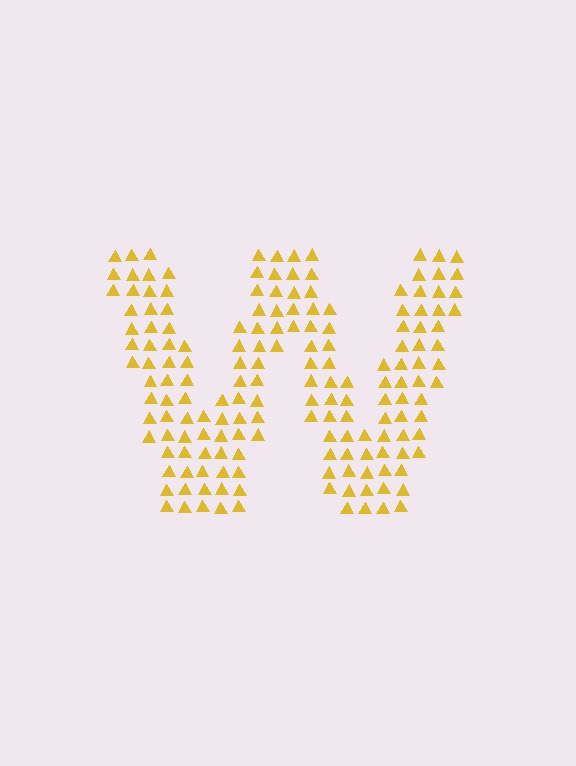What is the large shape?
The large shape is the letter W.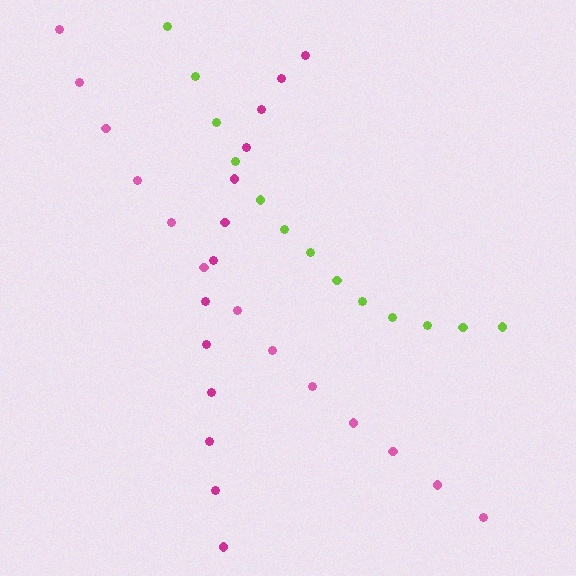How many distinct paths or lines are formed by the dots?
There are 3 distinct paths.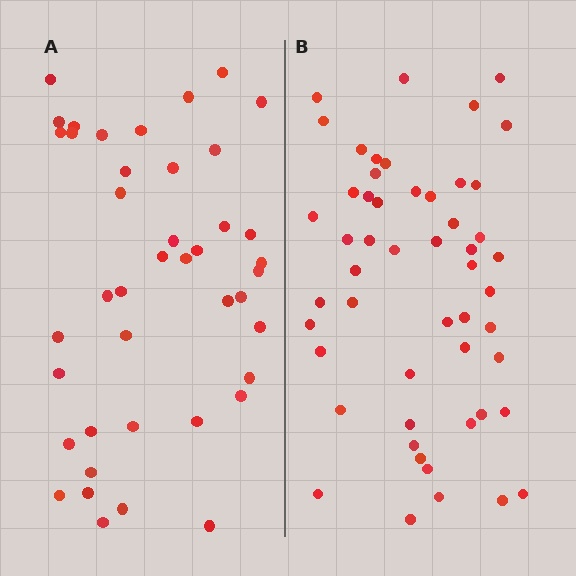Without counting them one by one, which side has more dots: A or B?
Region B (the right region) has more dots.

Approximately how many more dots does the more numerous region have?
Region B has roughly 10 or so more dots than region A.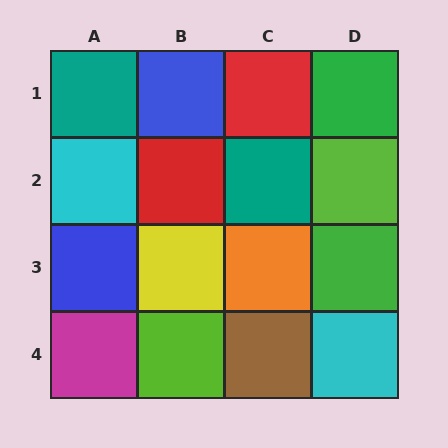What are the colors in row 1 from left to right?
Teal, blue, red, green.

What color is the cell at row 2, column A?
Cyan.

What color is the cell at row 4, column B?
Lime.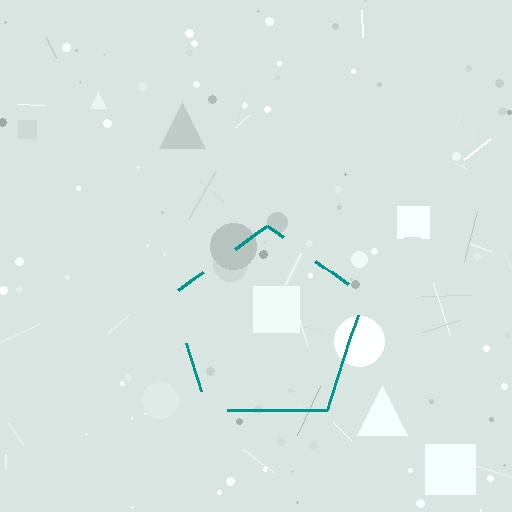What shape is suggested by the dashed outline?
The dashed outline suggests a pentagon.